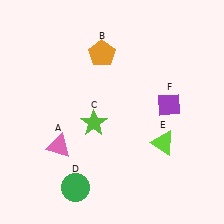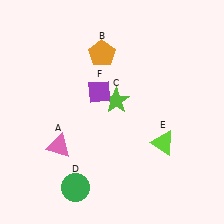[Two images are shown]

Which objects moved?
The objects that moved are: the lime star (C), the purple diamond (F).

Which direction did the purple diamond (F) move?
The purple diamond (F) moved left.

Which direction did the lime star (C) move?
The lime star (C) moved up.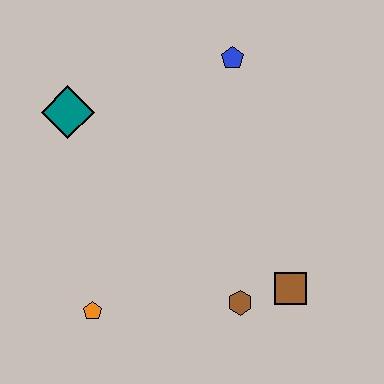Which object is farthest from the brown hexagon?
The teal diamond is farthest from the brown hexagon.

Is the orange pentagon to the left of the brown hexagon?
Yes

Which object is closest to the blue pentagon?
The teal diamond is closest to the blue pentagon.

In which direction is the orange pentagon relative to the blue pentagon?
The orange pentagon is below the blue pentagon.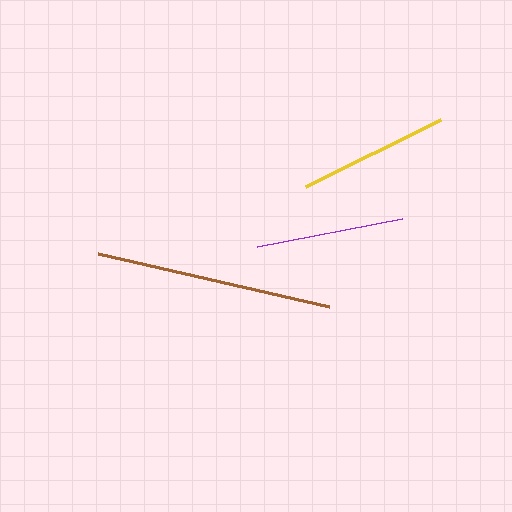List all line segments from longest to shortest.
From longest to shortest: brown, yellow, purple.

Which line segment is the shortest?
The purple line is the shortest at approximately 147 pixels.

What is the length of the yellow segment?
The yellow segment is approximately 151 pixels long.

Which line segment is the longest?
The brown line is the longest at approximately 237 pixels.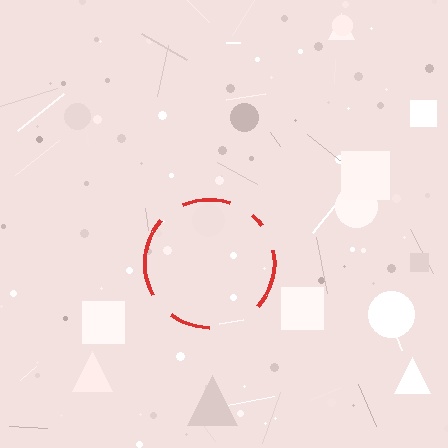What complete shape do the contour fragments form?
The contour fragments form a circle.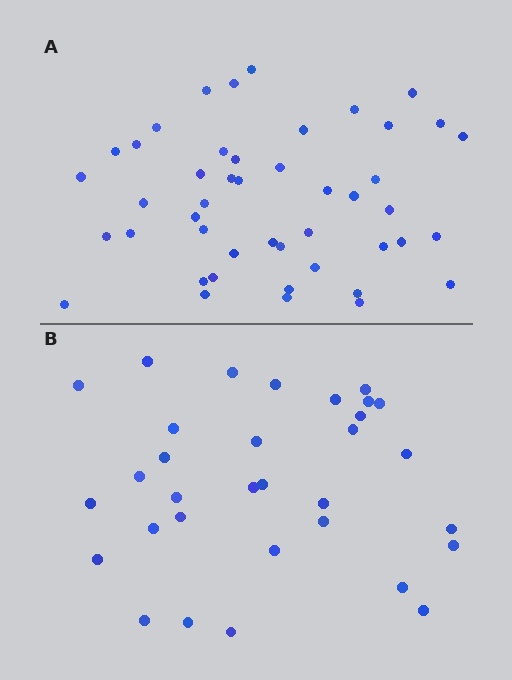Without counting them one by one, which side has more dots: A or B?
Region A (the top region) has more dots.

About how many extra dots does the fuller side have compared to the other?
Region A has approximately 15 more dots than region B.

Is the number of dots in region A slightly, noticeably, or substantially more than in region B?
Region A has noticeably more, but not dramatically so. The ratio is roughly 1.4 to 1.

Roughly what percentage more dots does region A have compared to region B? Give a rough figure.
About 45% more.